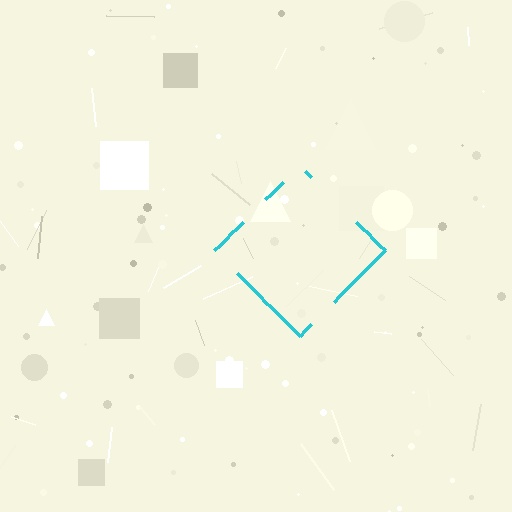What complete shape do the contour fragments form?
The contour fragments form a diamond.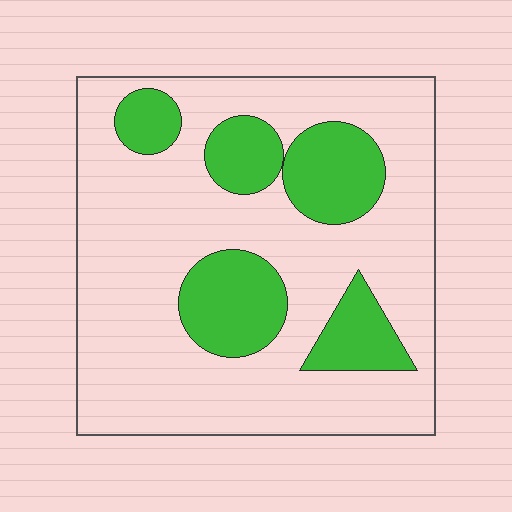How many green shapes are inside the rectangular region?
5.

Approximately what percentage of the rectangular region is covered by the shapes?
Approximately 25%.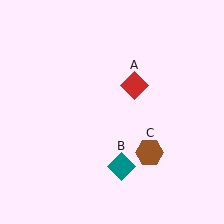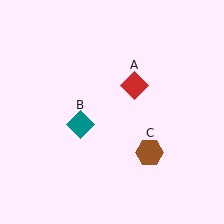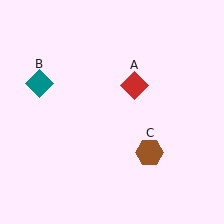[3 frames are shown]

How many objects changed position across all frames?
1 object changed position: teal diamond (object B).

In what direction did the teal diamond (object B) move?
The teal diamond (object B) moved up and to the left.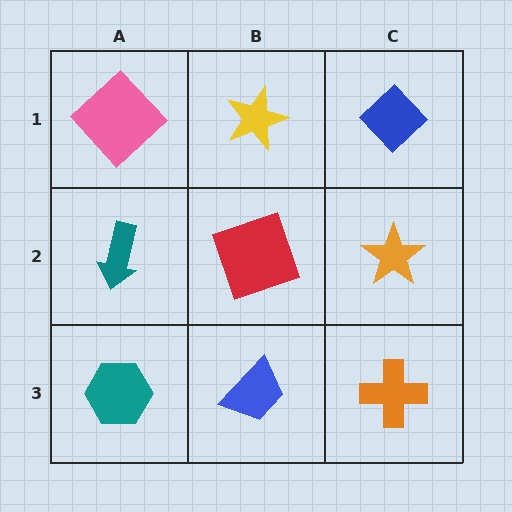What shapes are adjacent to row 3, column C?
An orange star (row 2, column C), a blue trapezoid (row 3, column B).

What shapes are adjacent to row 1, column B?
A red square (row 2, column B), a pink diamond (row 1, column A), a blue diamond (row 1, column C).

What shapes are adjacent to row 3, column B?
A red square (row 2, column B), a teal hexagon (row 3, column A), an orange cross (row 3, column C).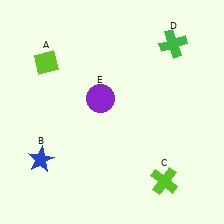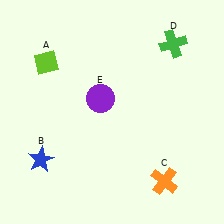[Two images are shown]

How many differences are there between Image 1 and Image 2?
There is 1 difference between the two images.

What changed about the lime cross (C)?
In Image 1, C is lime. In Image 2, it changed to orange.